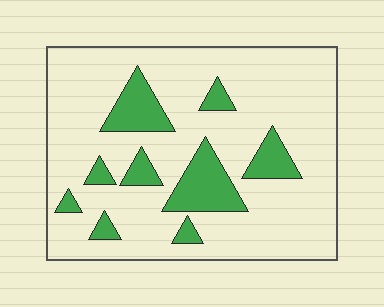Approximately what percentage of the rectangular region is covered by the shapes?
Approximately 20%.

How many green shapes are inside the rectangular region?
9.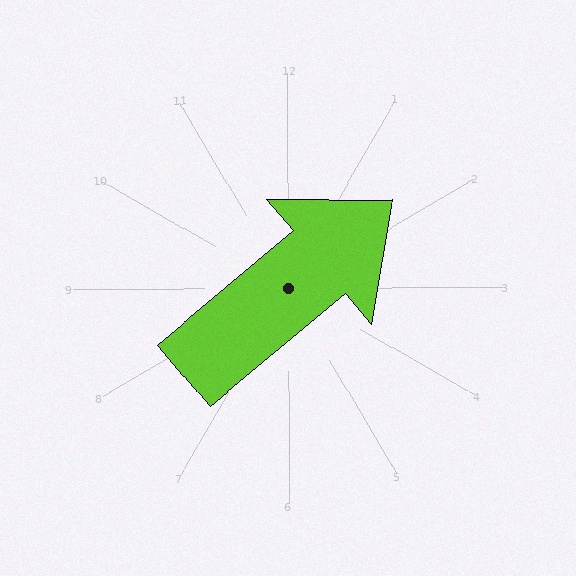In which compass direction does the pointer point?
Northeast.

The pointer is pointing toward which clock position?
Roughly 2 o'clock.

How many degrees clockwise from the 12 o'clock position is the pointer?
Approximately 50 degrees.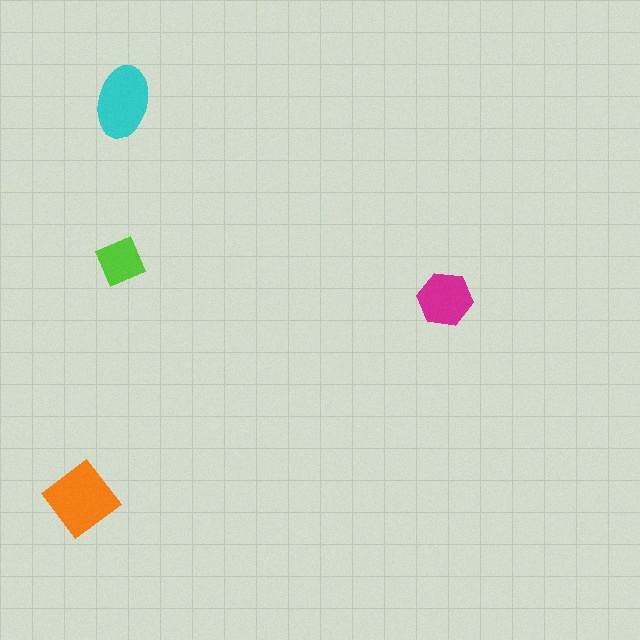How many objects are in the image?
There are 4 objects in the image.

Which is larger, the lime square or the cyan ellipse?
The cyan ellipse.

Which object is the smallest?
The lime square.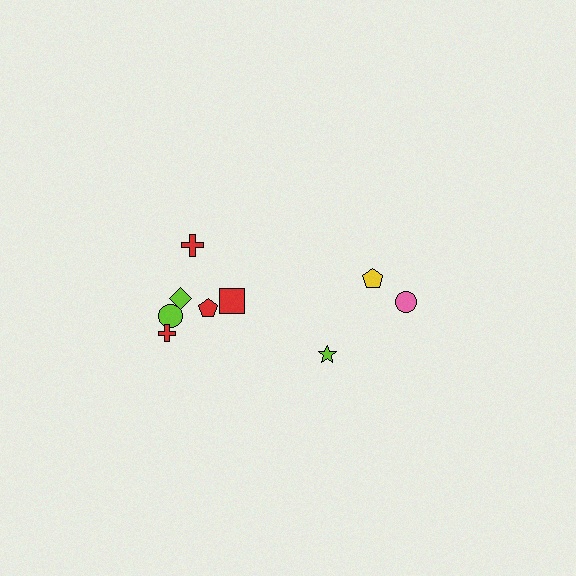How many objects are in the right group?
There are 3 objects.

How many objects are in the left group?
There are 6 objects.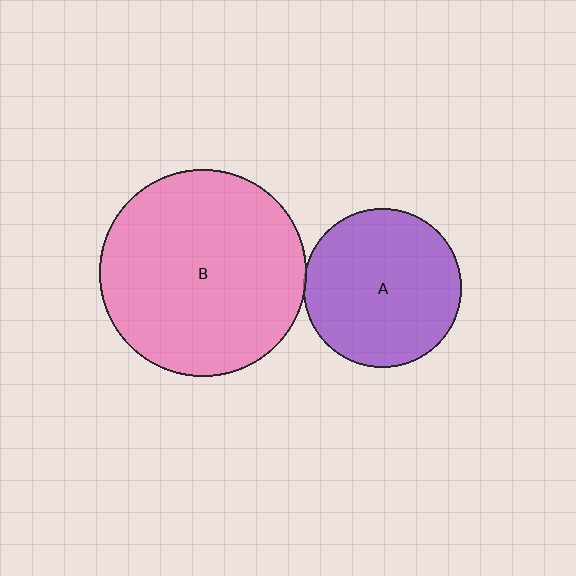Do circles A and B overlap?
Yes.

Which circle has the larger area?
Circle B (pink).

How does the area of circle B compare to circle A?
Approximately 1.7 times.